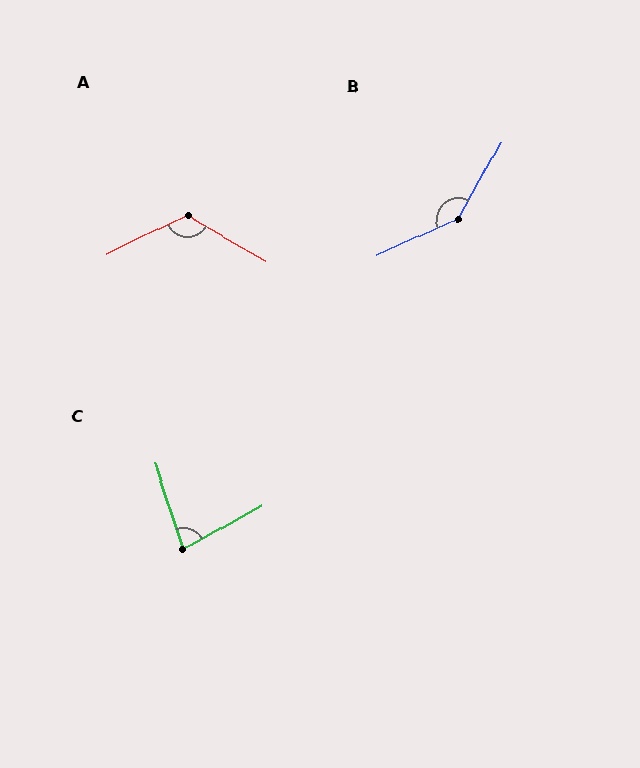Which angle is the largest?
B, at approximately 143 degrees.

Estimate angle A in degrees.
Approximately 124 degrees.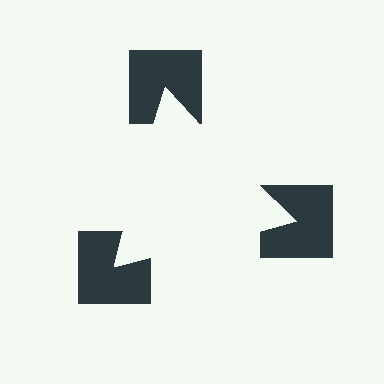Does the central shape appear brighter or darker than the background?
It typically appears slightly brighter than the background, even though no actual brightness change is drawn.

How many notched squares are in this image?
There are 3 — one at each vertex of the illusory triangle.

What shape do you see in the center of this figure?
An illusory triangle — its edges are inferred from the aligned wedge cuts in the notched squares, not physically drawn.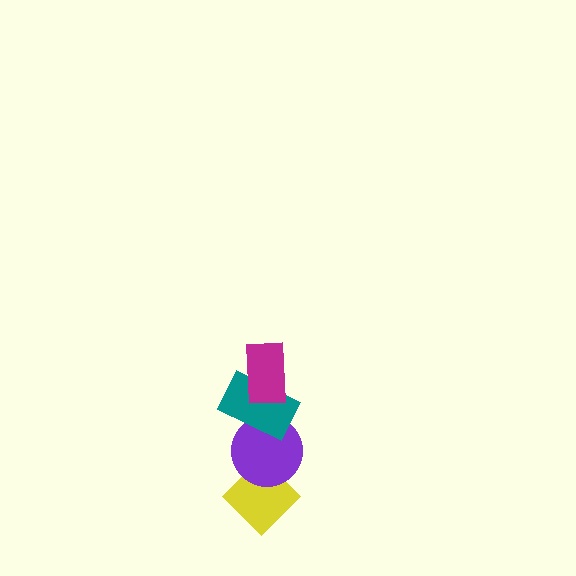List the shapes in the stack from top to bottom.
From top to bottom: the magenta rectangle, the teal rectangle, the purple circle, the yellow diamond.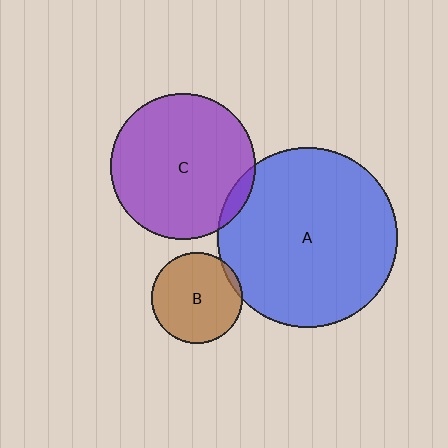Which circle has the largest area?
Circle A (blue).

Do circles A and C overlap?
Yes.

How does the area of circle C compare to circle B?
Approximately 2.5 times.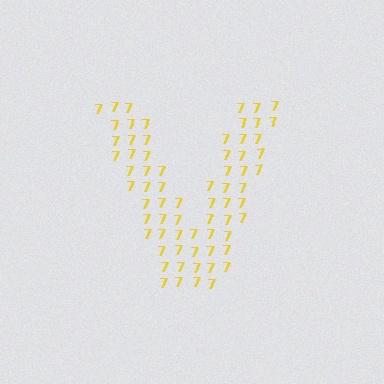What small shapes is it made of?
It is made of small digit 7's.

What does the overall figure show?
The overall figure shows the letter V.